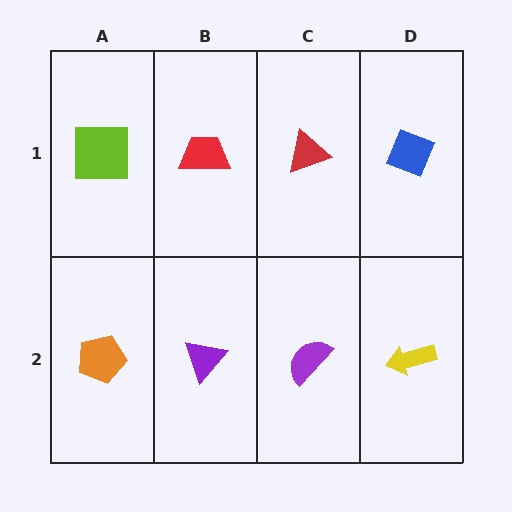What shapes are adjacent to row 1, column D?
A yellow arrow (row 2, column D), a red triangle (row 1, column C).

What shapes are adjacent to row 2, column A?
A lime square (row 1, column A), a purple triangle (row 2, column B).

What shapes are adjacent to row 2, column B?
A red trapezoid (row 1, column B), an orange pentagon (row 2, column A), a purple semicircle (row 2, column C).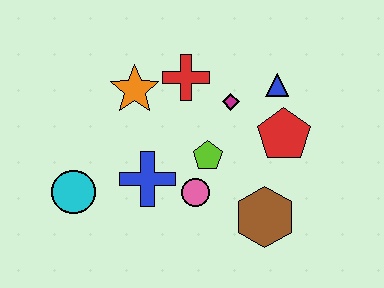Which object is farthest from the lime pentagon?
The cyan circle is farthest from the lime pentagon.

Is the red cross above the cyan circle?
Yes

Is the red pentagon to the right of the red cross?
Yes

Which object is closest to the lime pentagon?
The pink circle is closest to the lime pentagon.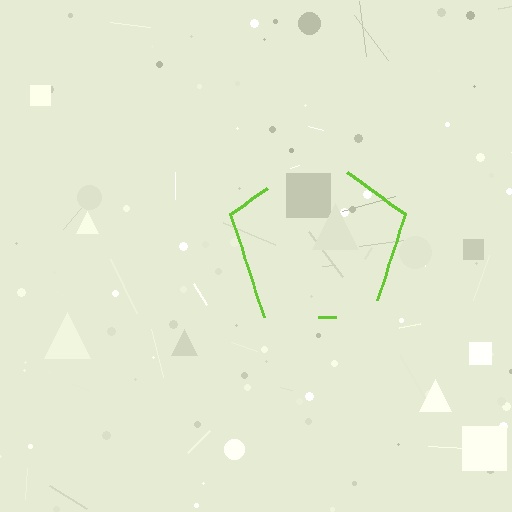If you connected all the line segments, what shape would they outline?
They would outline a pentagon.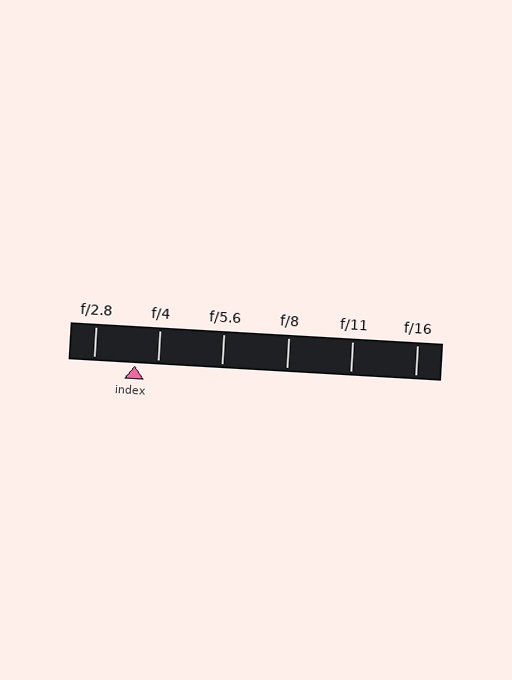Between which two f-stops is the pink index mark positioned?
The index mark is between f/2.8 and f/4.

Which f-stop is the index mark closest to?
The index mark is closest to f/4.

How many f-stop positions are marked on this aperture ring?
There are 6 f-stop positions marked.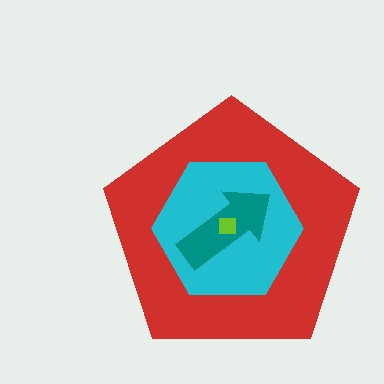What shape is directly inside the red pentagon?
The cyan hexagon.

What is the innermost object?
The lime square.